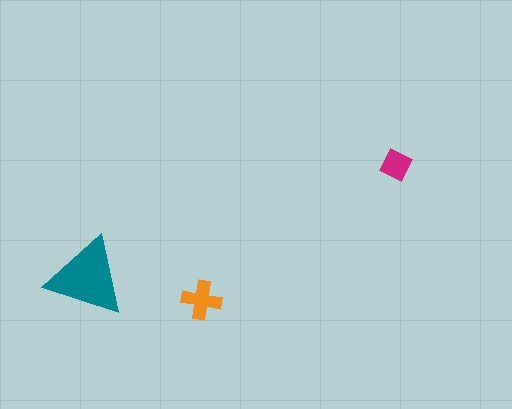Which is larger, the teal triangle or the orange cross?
The teal triangle.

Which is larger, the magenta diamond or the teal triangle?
The teal triangle.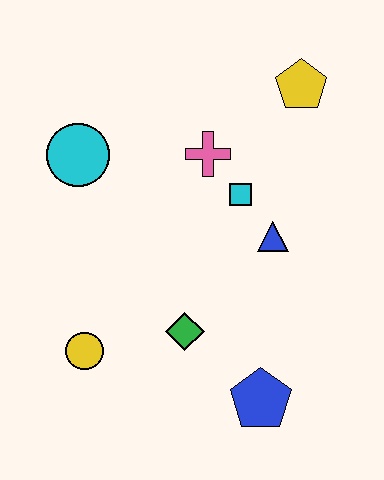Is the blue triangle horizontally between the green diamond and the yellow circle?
No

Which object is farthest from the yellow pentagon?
The yellow circle is farthest from the yellow pentagon.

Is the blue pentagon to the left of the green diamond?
No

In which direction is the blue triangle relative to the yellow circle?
The blue triangle is to the right of the yellow circle.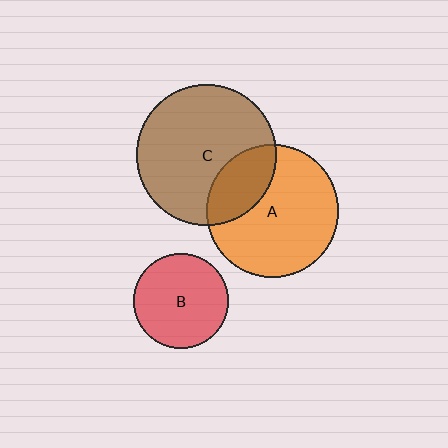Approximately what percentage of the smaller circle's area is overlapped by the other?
Approximately 25%.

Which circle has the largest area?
Circle C (brown).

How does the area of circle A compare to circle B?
Approximately 1.9 times.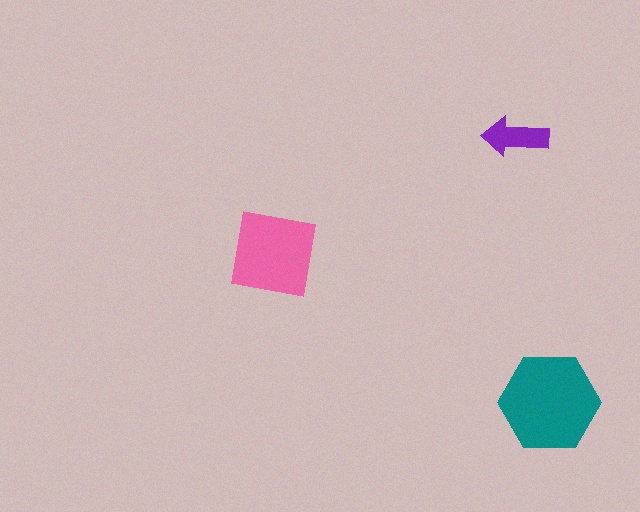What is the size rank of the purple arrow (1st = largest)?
3rd.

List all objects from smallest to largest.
The purple arrow, the pink square, the teal hexagon.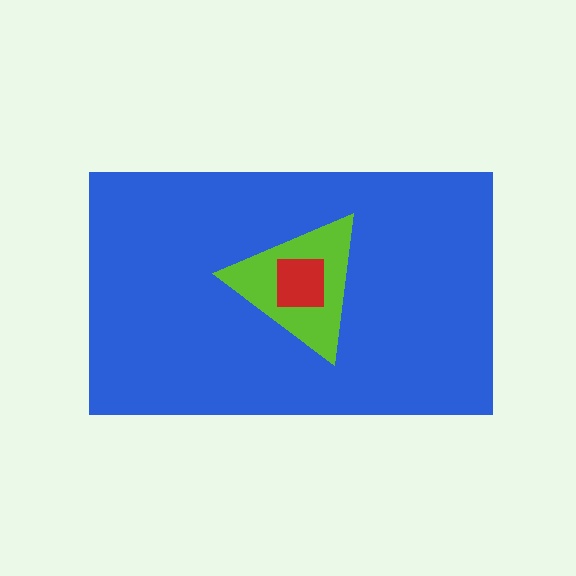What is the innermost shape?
The red square.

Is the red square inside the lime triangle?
Yes.